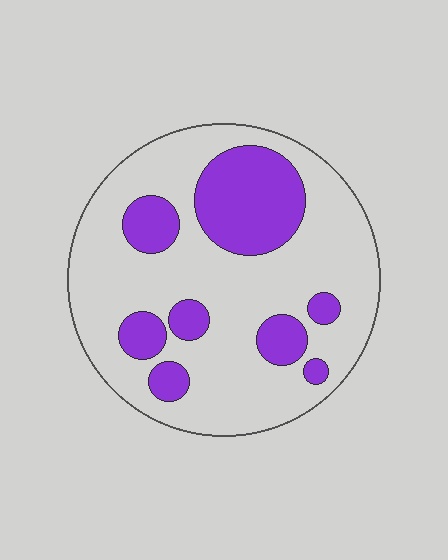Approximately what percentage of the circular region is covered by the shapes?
Approximately 25%.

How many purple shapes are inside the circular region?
8.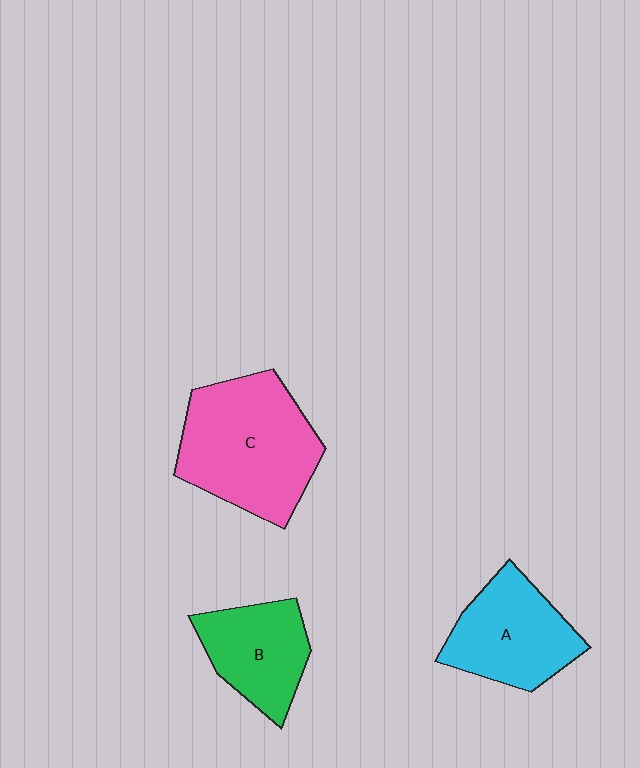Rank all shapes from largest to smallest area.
From largest to smallest: C (pink), A (cyan), B (green).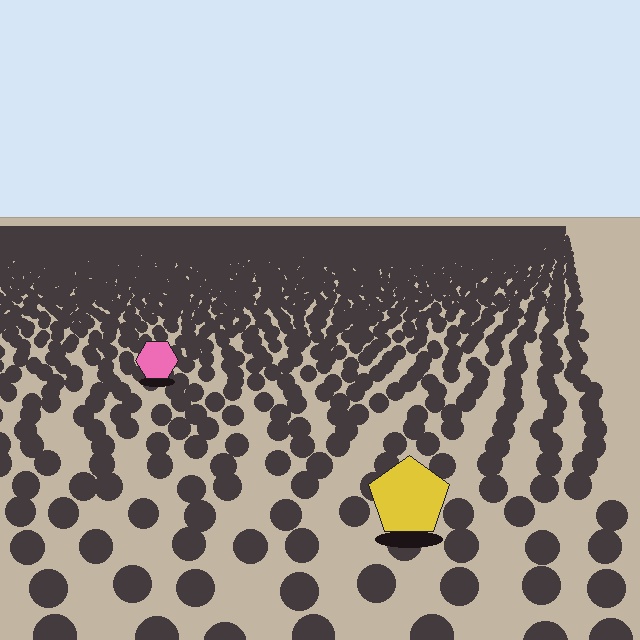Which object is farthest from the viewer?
The pink hexagon is farthest from the viewer. It appears smaller and the ground texture around it is denser.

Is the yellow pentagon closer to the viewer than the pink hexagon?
Yes. The yellow pentagon is closer — you can tell from the texture gradient: the ground texture is coarser near it.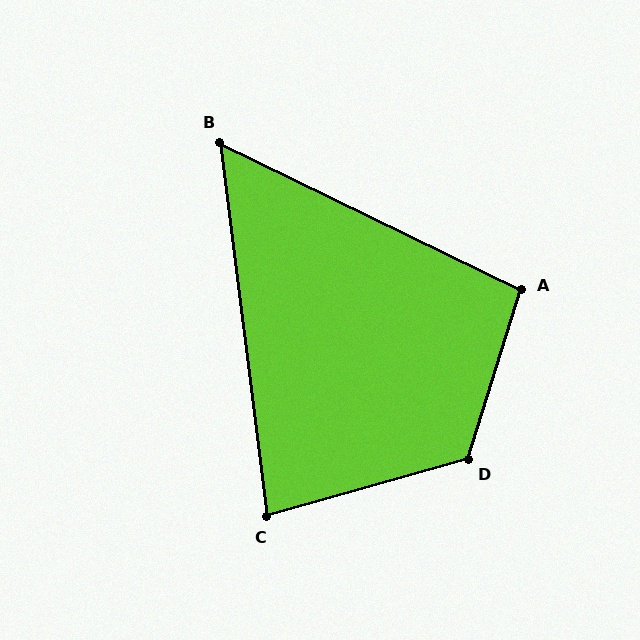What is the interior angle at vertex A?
Approximately 99 degrees (obtuse).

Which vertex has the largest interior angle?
D, at approximately 123 degrees.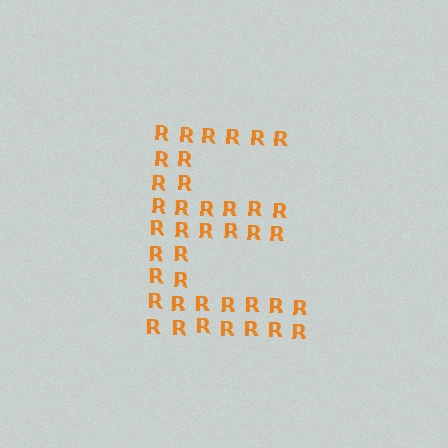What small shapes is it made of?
It is made of small letter R's.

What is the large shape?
The large shape is the letter E.